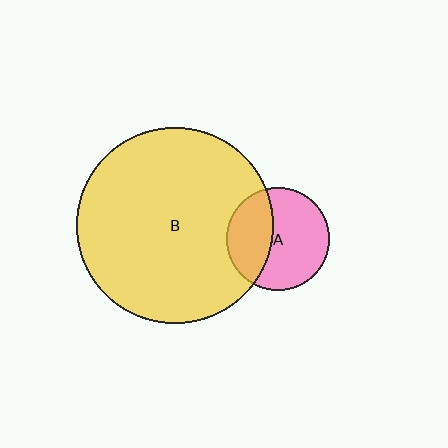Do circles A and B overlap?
Yes.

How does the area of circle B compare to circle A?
Approximately 3.7 times.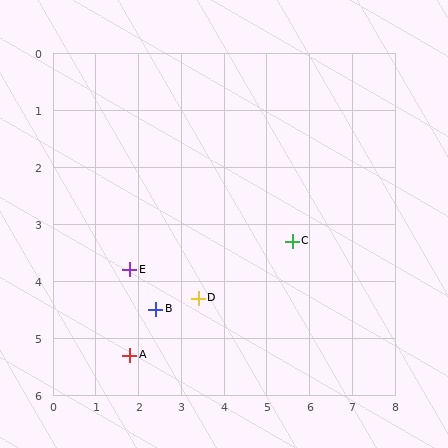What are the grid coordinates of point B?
Point B is at approximately (2.4, 4.5).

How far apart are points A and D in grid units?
Points A and D are about 1.9 grid units apart.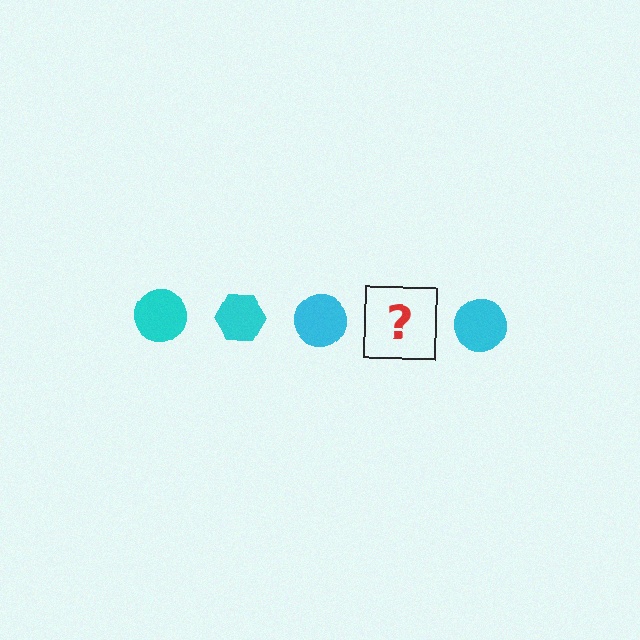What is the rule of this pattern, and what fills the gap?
The rule is that the pattern cycles through circle, hexagon shapes in cyan. The gap should be filled with a cyan hexagon.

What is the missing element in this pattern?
The missing element is a cyan hexagon.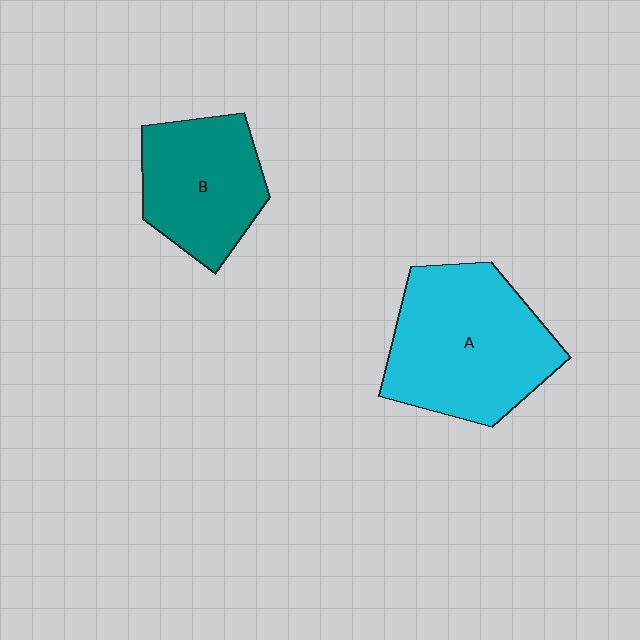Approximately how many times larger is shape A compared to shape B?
Approximately 1.4 times.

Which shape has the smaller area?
Shape B (teal).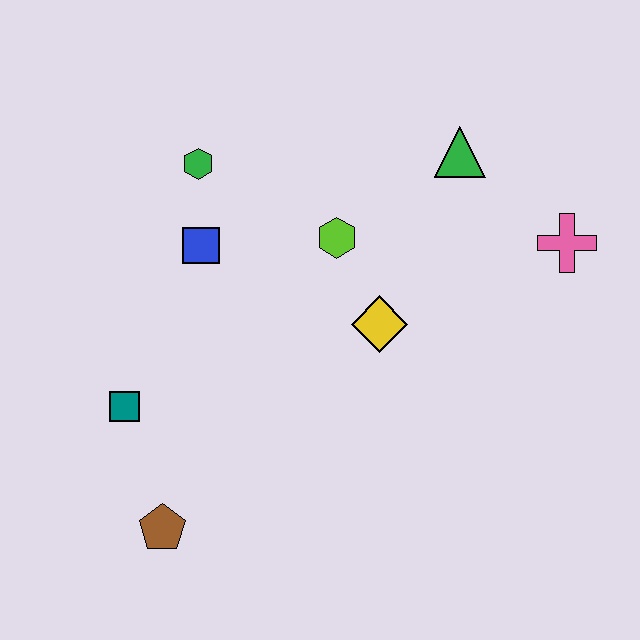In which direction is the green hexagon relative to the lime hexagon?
The green hexagon is to the left of the lime hexagon.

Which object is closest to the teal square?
The brown pentagon is closest to the teal square.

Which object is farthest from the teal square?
The pink cross is farthest from the teal square.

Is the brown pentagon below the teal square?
Yes